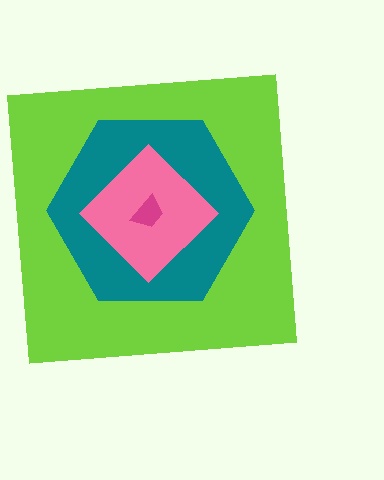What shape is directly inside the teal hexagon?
The pink diamond.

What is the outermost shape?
The lime square.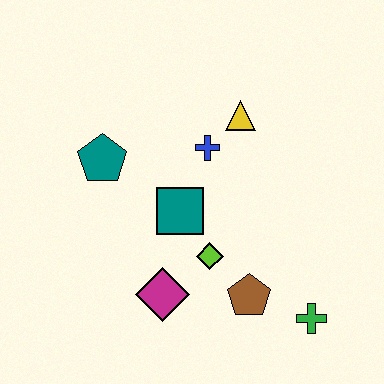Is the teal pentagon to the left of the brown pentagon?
Yes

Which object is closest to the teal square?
The lime diamond is closest to the teal square.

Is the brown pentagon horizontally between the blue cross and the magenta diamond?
No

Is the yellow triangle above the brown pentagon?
Yes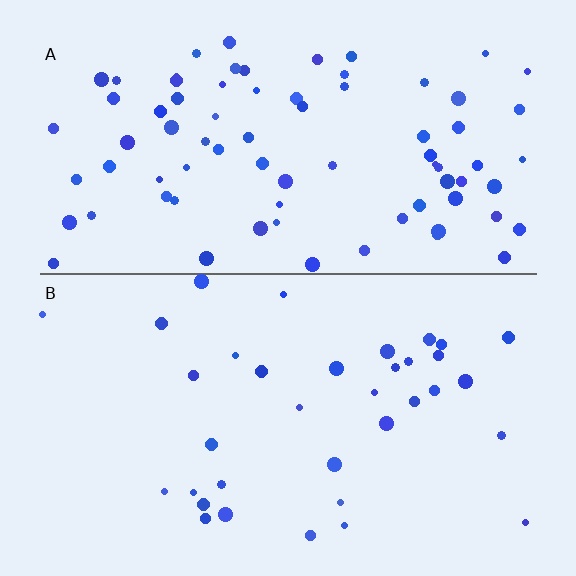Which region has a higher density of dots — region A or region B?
A (the top).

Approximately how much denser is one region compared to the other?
Approximately 2.2× — region A over region B.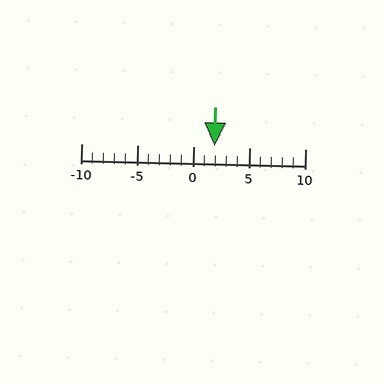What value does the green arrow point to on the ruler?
The green arrow points to approximately 2.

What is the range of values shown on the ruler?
The ruler shows values from -10 to 10.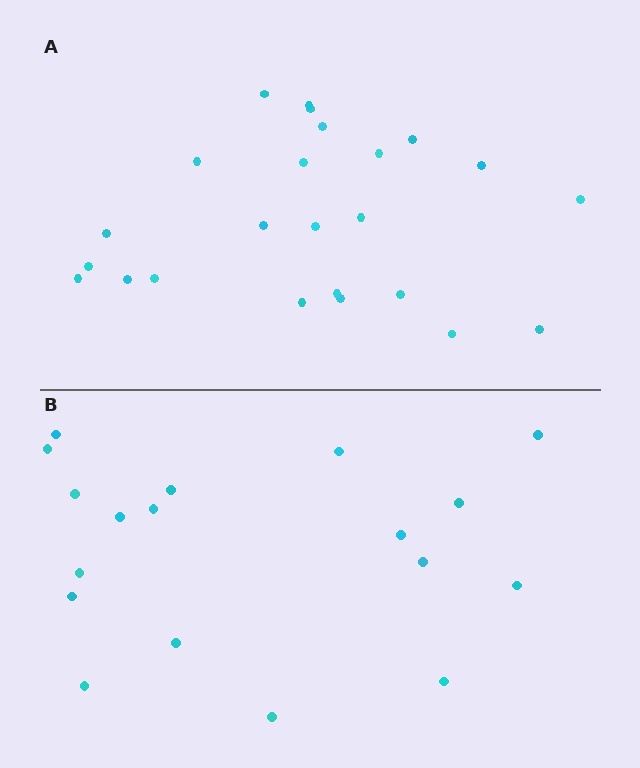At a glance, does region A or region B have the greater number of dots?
Region A (the top region) has more dots.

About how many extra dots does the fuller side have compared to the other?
Region A has about 6 more dots than region B.